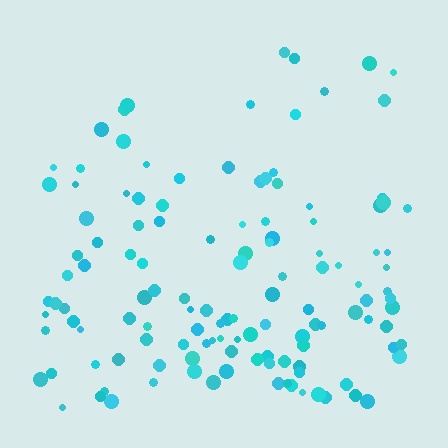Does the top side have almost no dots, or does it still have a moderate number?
Still a moderate number, just noticeably fewer than the bottom.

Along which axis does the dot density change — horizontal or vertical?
Vertical.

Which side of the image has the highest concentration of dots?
The bottom.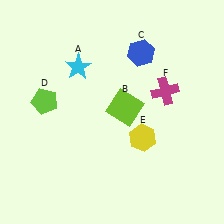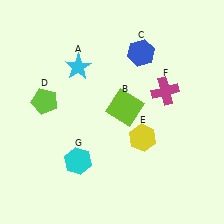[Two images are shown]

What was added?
A cyan hexagon (G) was added in Image 2.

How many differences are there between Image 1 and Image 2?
There is 1 difference between the two images.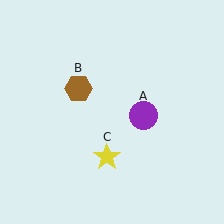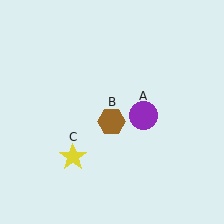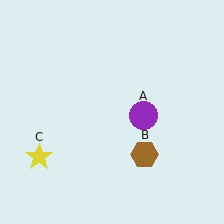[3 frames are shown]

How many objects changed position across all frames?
2 objects changed position: brown hexagon (object B), yellow star (object C).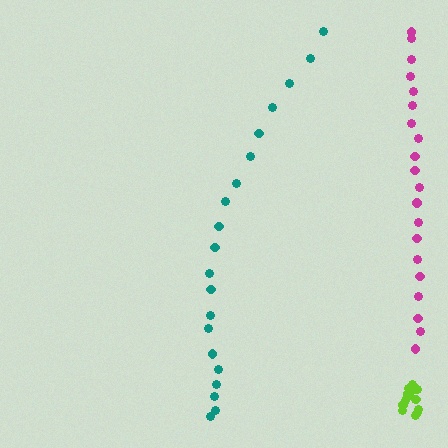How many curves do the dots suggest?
There are 3 distinct paths.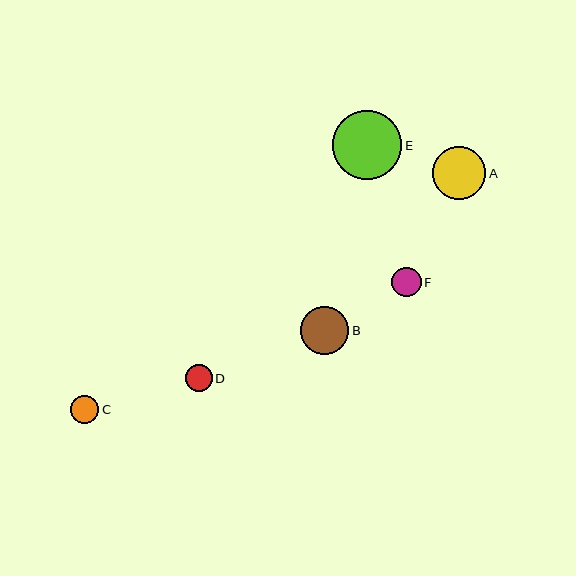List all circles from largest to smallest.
From largest to smallest: E, A, B, F, C, D.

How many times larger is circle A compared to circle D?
Circle A is approximately 1.9 times the size of circle D.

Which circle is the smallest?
Circle D is the smallest with a size of approximately 27 pixels.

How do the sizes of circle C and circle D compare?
Circle C and circle D are approximately the same size.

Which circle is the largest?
Circle E is the largest with a size of approximately 69 pixels.